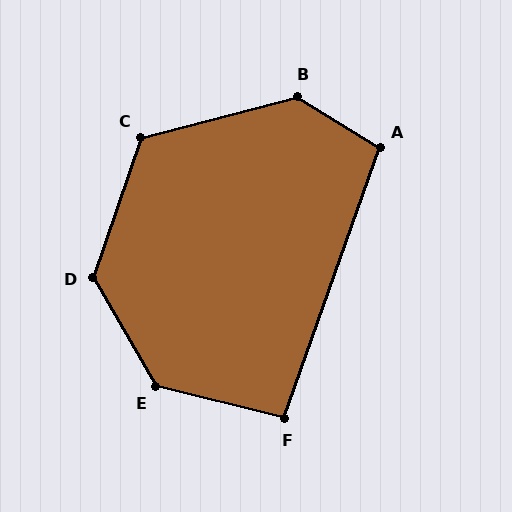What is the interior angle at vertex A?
Approximately 102 degrees (obtuse).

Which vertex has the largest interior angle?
E, at approximately 134 degrees.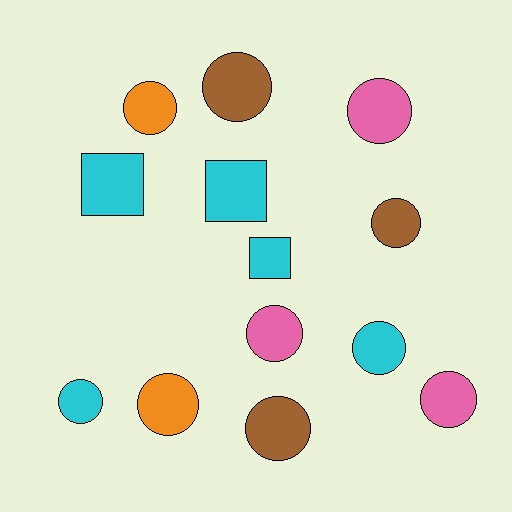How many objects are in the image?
There are 13 objects.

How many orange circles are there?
There are 2 orange circles.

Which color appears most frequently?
Cyan, with 5 objects.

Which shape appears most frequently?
Circle, with 10 objects.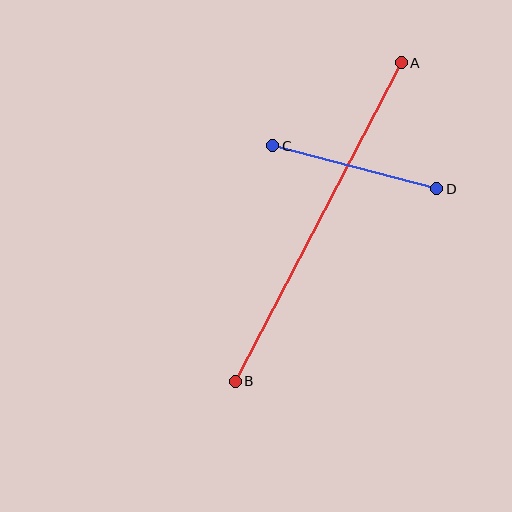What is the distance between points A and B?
The distance is approximately 359 pixels.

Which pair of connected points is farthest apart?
Points A and B are farthest apart.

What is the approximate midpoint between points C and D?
The midpoint is at approximately (355, 167) pixels.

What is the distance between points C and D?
The distance is approximately 170 pixels.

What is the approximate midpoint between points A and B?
The midpoint is at approximately (318, 222) pixels.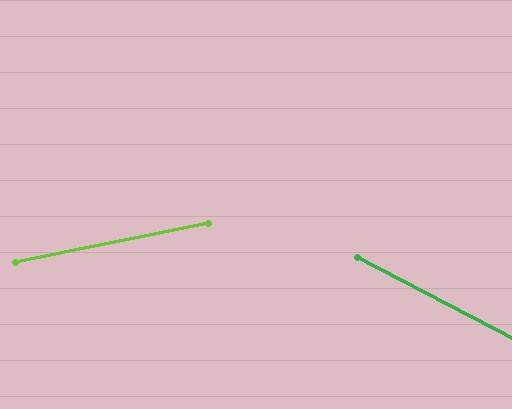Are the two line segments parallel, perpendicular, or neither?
Neither parallel nor perpendicular — they differ by about 39°.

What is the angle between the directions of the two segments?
Approximately 39 degrees.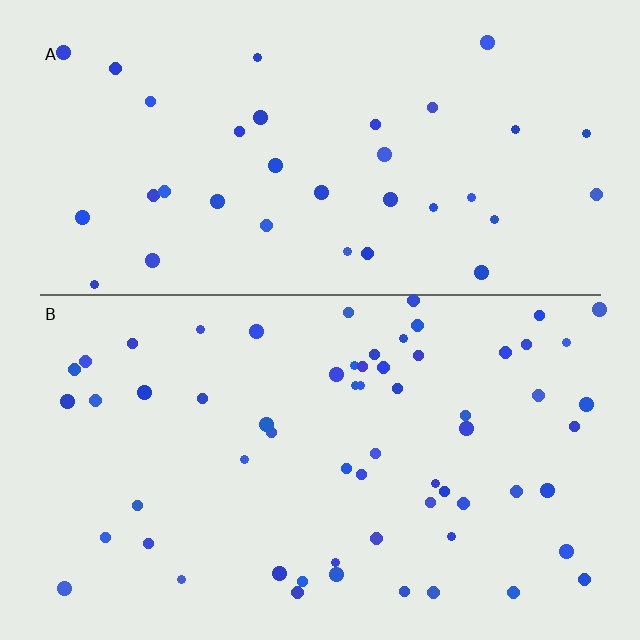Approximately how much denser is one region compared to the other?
Approximately 1.7× — region B over region A.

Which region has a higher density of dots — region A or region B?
B (the bottom).